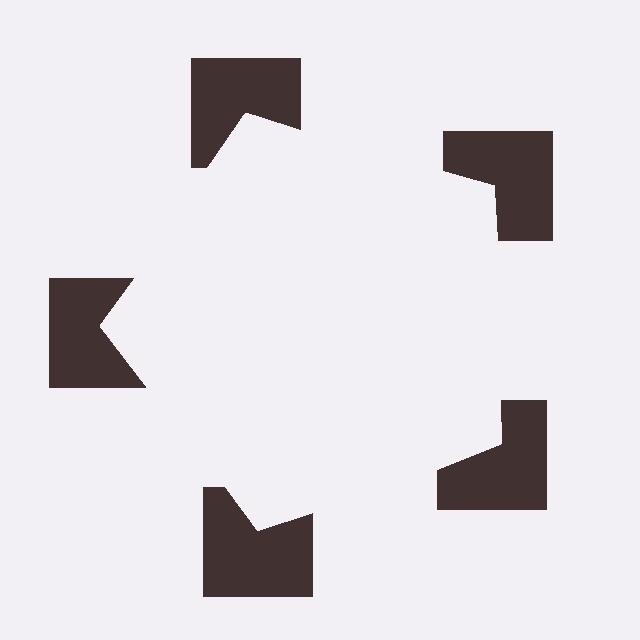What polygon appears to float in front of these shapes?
An illusory pentagon — its edges are inferred from the aligned wedge cuts in the notched squares, not physically drawn.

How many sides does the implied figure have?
5 sides.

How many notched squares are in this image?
There are 5 — one at each vertex of the illusory pentagon.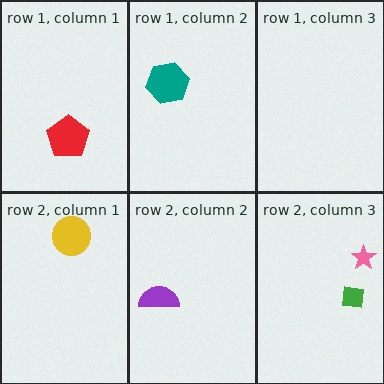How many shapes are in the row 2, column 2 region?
1.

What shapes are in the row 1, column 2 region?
The teal hexagon.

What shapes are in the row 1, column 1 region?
The red pentagon.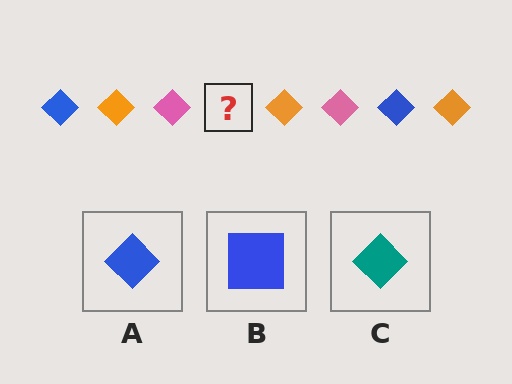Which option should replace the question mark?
Option A.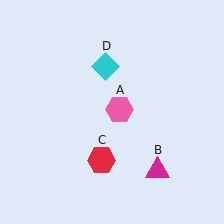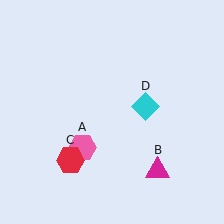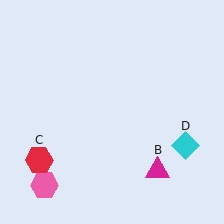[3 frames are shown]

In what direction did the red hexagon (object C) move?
The red hexagon (object C) moved left.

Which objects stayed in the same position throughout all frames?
Magenta triangle (object B) remained stationary.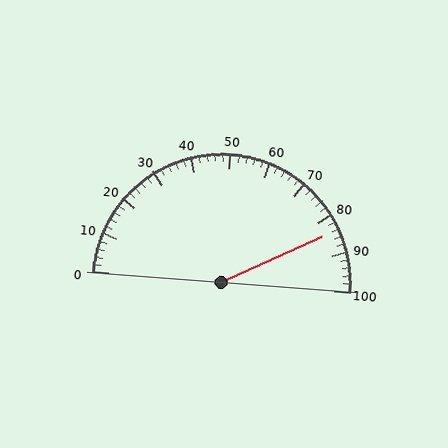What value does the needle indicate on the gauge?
The needle indicates approximately 84.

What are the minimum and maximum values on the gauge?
The gauge ranges from 0 to 100.